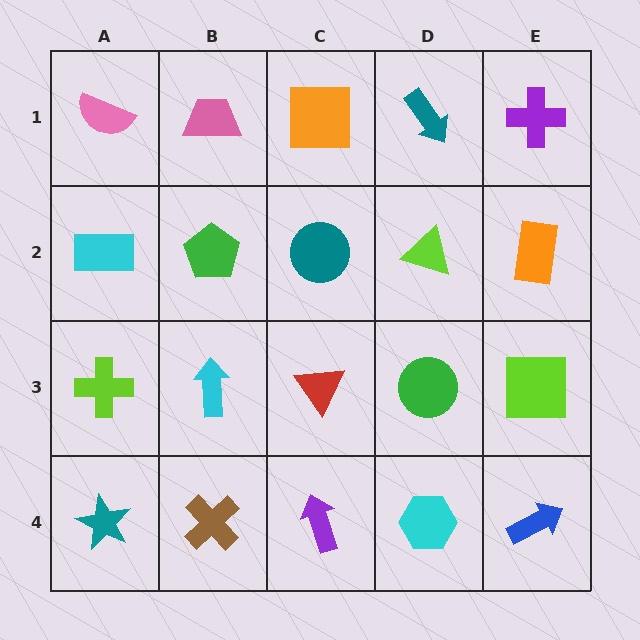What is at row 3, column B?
A cyan arrow.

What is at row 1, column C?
An orange square.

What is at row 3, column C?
A red triangle.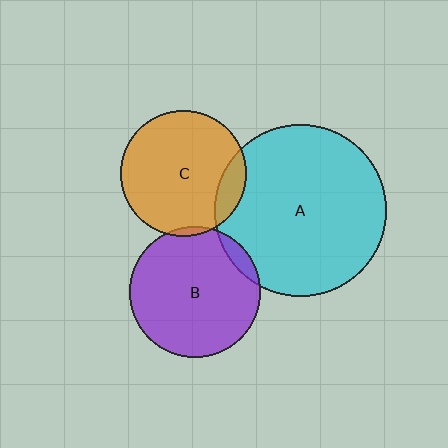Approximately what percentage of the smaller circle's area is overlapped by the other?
Approximately 10%.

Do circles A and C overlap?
Yes.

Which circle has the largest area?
Circle A (cyan).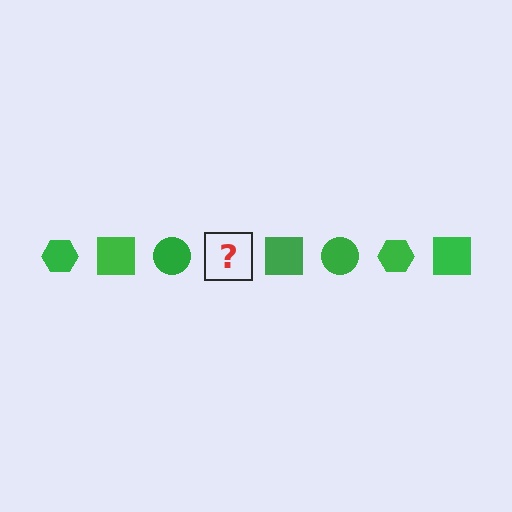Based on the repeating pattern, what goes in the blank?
The blank should be a green hexagon.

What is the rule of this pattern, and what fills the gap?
The rule is that the pattern cycles through hexagon, square, circle shapes in green. The gap should be filled with a green hexagon.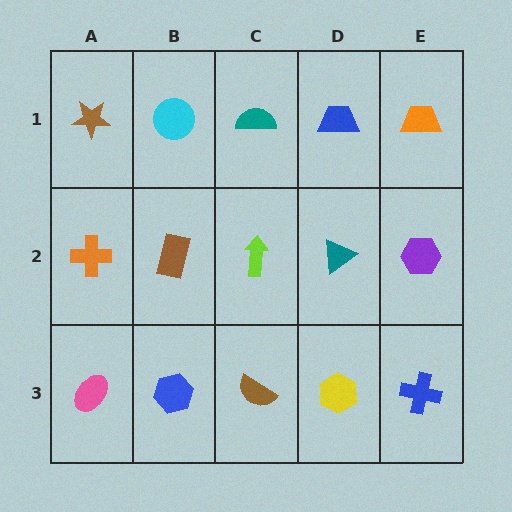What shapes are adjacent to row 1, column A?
An orange cross (row 2, column A), a cyan circle (row 1, column B).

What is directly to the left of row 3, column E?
A yellow hexagon.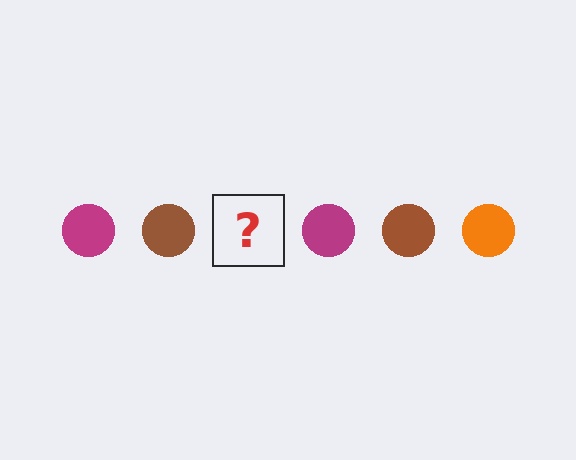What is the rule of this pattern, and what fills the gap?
The rule is that the pattern cycles through magenta, brown, orange circles. The gap should be filled with an orange circle.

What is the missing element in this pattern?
The missing element is an orange circle.